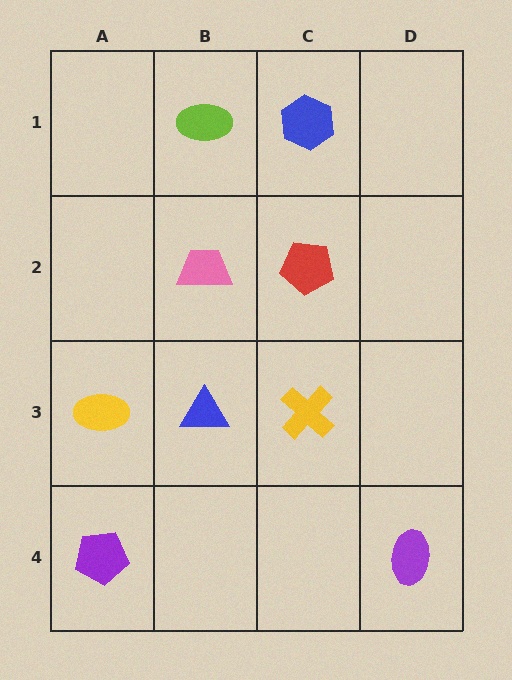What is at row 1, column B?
A lime ellipse.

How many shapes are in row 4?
2 shapes.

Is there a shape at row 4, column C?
No, that cell is empty.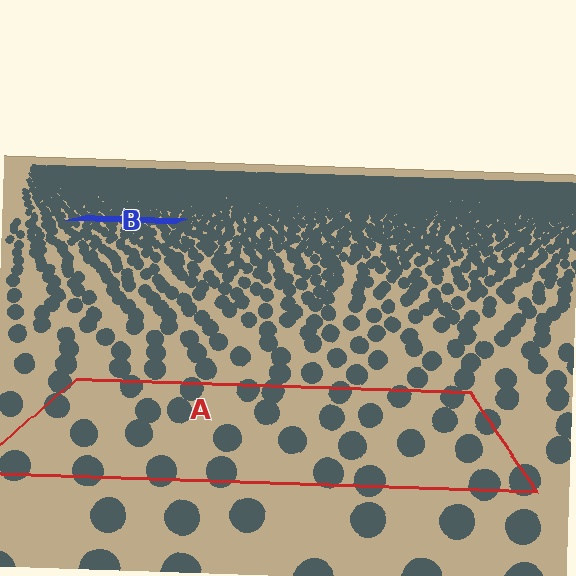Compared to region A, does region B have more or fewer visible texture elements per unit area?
Region B has more texture elements per unit area — they are packed more densely because it is farther away.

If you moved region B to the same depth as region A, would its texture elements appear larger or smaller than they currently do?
They would appear larger. At a closer depth, the same texture elements are projected at a bigger on-screen size.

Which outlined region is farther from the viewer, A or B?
Region B is farther from the viewer — the texture elements inside it appear smaller and more densely packed.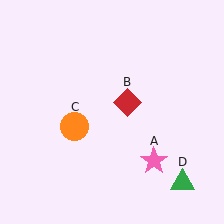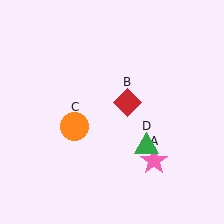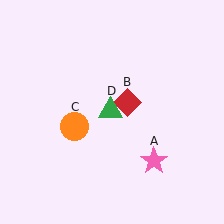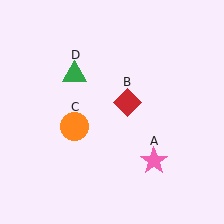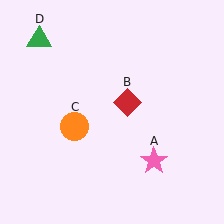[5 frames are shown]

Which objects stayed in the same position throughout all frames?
Pink star (object A) and red diamond (object B) and orange circle (object C) remained stationary.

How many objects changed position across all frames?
1 object changed position: green triangle (object D).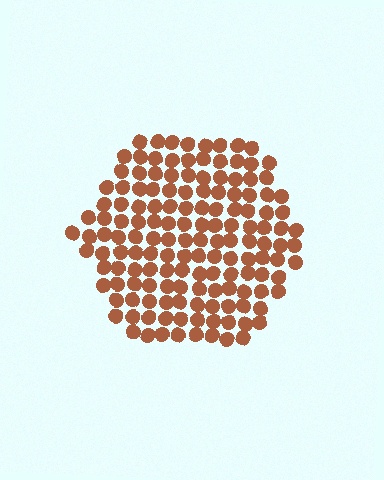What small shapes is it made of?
It is made of small circles.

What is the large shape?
The large shape is a hexagon.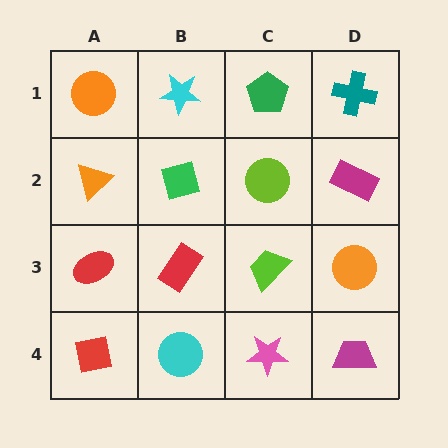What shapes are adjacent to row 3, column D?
A magenta rectangle (row 2, column D), a magenta trapezoid (row 4, column D), a lime trapezoid (row 3, column C).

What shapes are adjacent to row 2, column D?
A teal cross (row 1, column D), an orange circle (row 3, column D), a lime circle (row 2, column C).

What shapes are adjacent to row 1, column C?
A lime circle (row 2, column C), a cyan star (row 1, column B), a teal cross (row 1, column D).